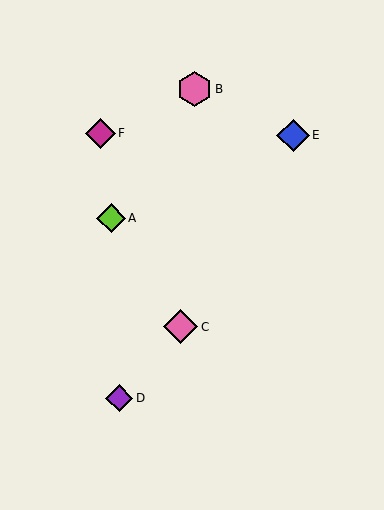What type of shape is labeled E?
Shape E is a blue diamond.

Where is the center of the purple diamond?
The center of the purple diamond is at (119, 398).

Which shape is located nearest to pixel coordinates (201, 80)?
The pink hexagon (labeled B) at (195, 89) is nearest to that location.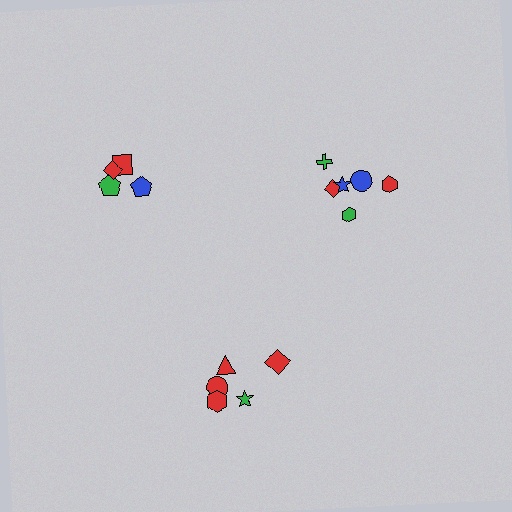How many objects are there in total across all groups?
There are 15 objects.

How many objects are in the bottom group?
There are 5 objects.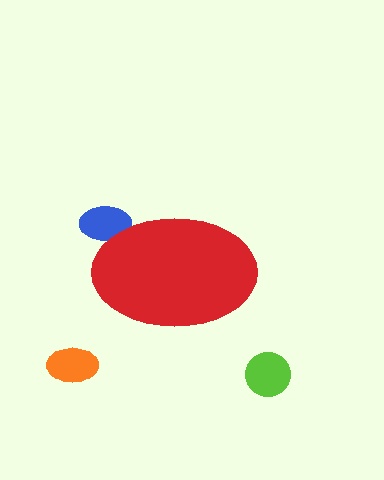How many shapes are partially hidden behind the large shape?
1 shape is partially hidden.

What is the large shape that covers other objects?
A red ellipse.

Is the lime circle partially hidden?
No, the lime circle is fully visible.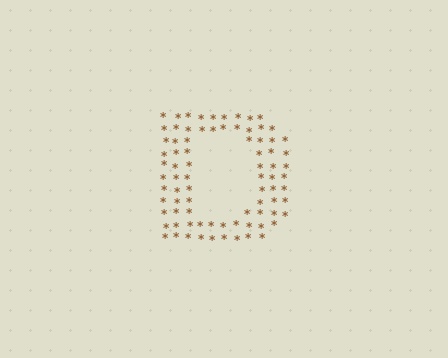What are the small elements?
The small elements are asterisks.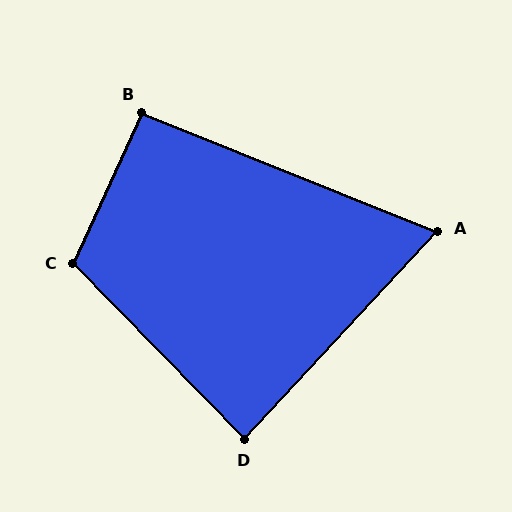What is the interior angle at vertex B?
Approximately 93 degrees (approximately right).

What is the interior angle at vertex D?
Approximately 87 degrees (approximately right).